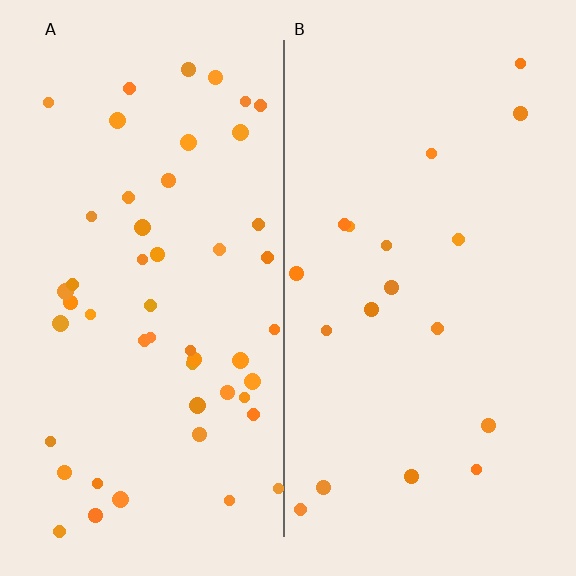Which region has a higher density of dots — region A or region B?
A (the left).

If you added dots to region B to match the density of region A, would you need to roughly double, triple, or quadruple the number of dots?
Approximately triple.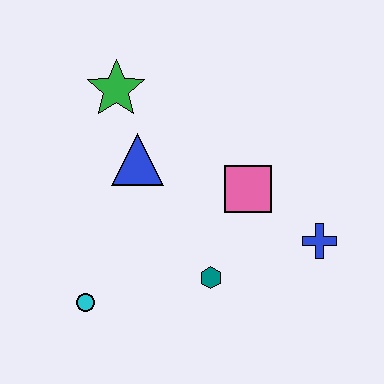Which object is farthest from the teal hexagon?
The green star is farthest from the teal hexagon.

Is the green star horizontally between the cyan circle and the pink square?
Yes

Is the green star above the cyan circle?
Yes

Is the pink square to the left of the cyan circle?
No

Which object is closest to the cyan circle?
The teal hexagon is closest to the cyan circle.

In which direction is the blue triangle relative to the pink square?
The blue triangle is to the left of the pink square.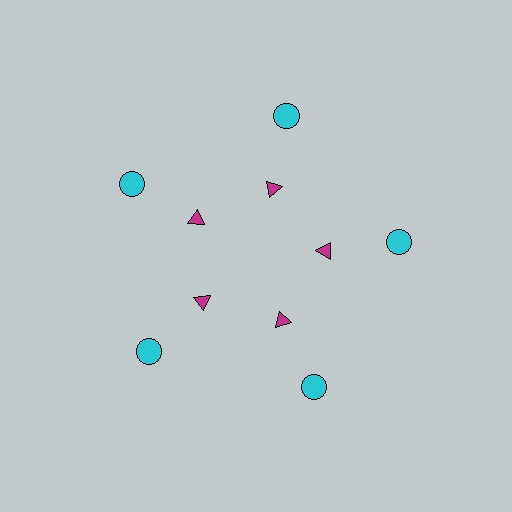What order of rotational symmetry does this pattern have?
This pattern has 5-fold rotational symmetry.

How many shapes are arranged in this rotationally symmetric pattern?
There are 10 shapes, arranged in 5 groups of 2.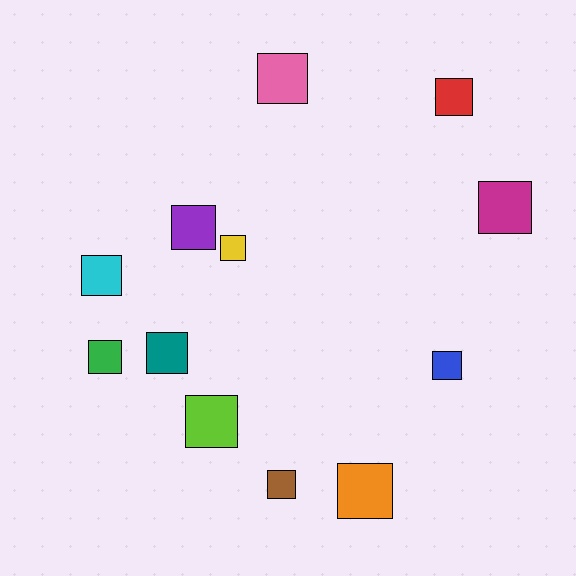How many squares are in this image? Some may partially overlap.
There are 12 squares.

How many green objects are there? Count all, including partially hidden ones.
There is 1 green object.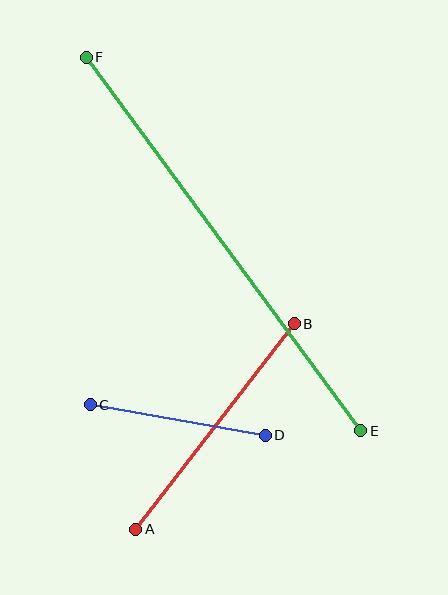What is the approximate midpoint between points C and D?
The midpoint is at approximately (178, 420) pixels.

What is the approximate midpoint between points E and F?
The midpoint is at approximately (223, 244) pixels.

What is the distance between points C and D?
The distance is approximately 177 pixels.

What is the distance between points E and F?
The distance is approximately 464 pixels.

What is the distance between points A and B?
The distance is approximately 260 pixels.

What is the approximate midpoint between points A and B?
The midpoint is at approximately (215, 427) pixels.